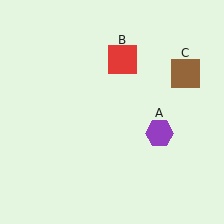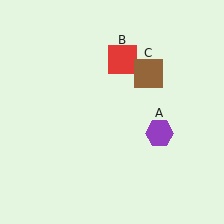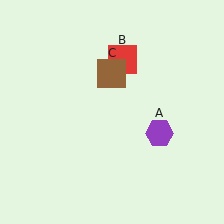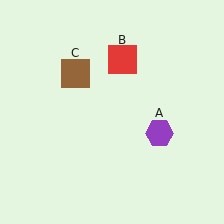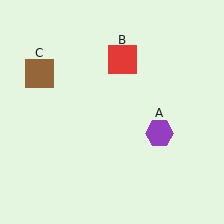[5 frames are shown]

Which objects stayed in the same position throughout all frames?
Purple hexagon (object A) and red square (object B) remained stationary.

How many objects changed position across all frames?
1 object changed position: brown square (object C).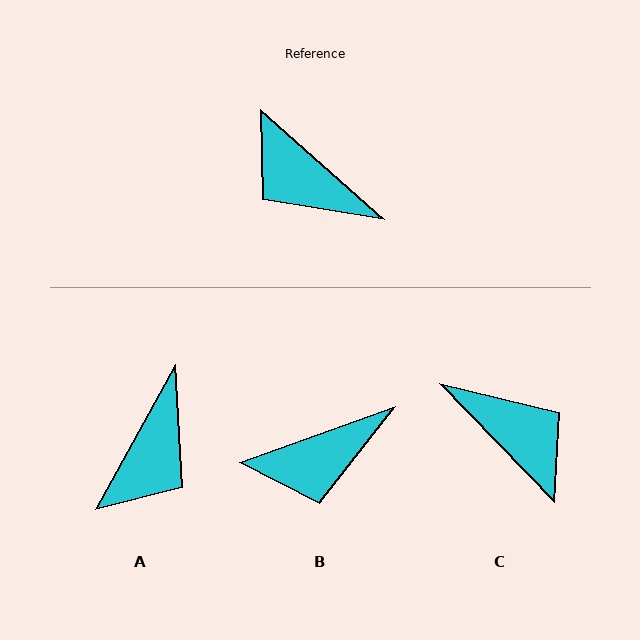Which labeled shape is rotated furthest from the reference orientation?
C, about 176 degrees away.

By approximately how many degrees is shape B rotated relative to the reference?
Approximately 61 degrees counter-clockwise.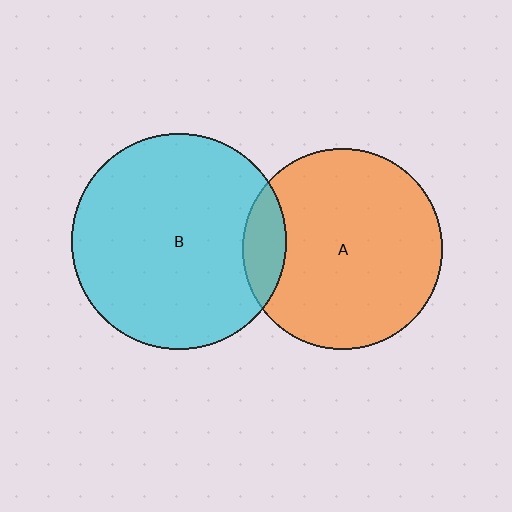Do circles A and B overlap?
Yes.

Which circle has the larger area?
Circle B (cyan).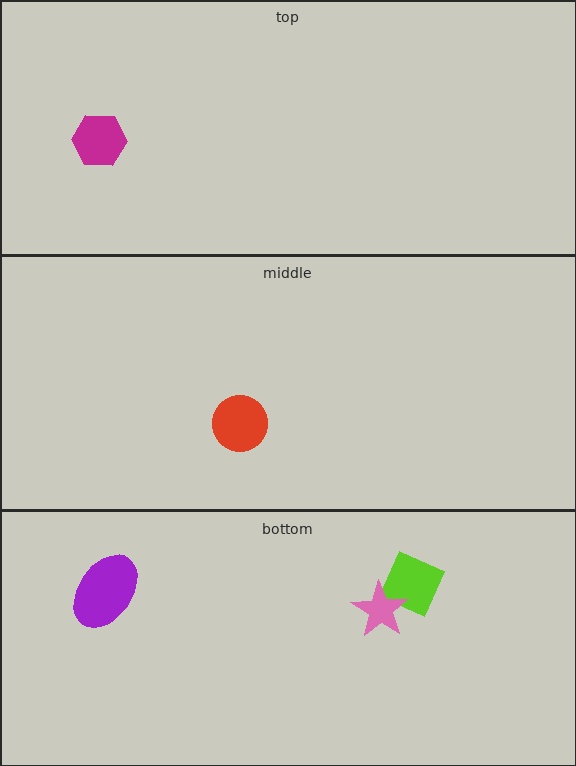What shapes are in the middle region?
The red circle.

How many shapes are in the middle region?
1.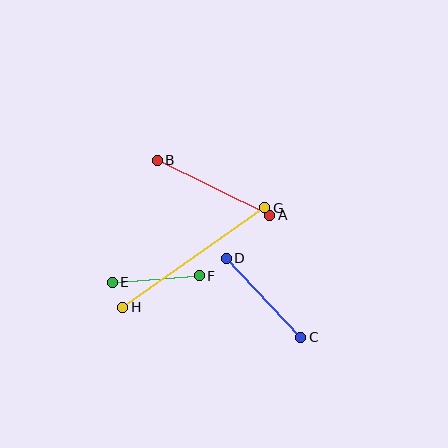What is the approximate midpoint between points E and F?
The midpoint is at approximately (156, 279) pixels.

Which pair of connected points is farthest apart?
Points G and H are farthest apart.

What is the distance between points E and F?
The distance is approximately 88 pixels.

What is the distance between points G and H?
The distance is approximately 174 pixels.